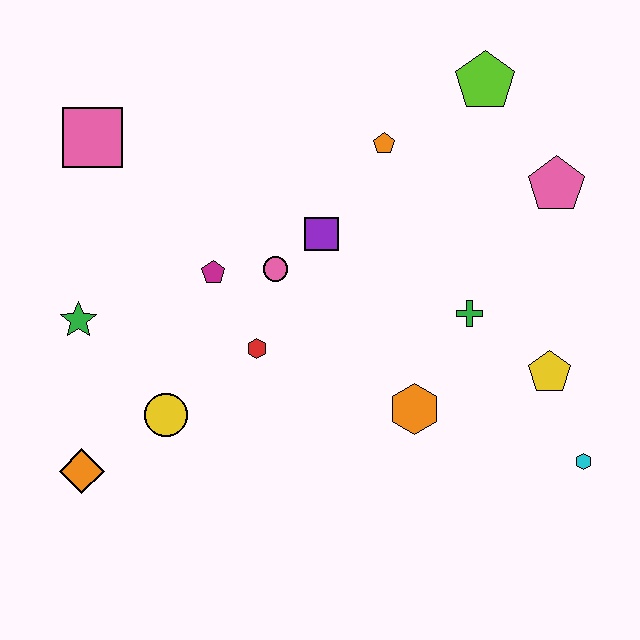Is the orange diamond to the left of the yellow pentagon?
Yes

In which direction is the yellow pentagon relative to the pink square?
The yellow pentagon is to the right of the pink square.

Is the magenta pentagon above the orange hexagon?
Yes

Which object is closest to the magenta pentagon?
The pink circle is closest to the magenta pentagon.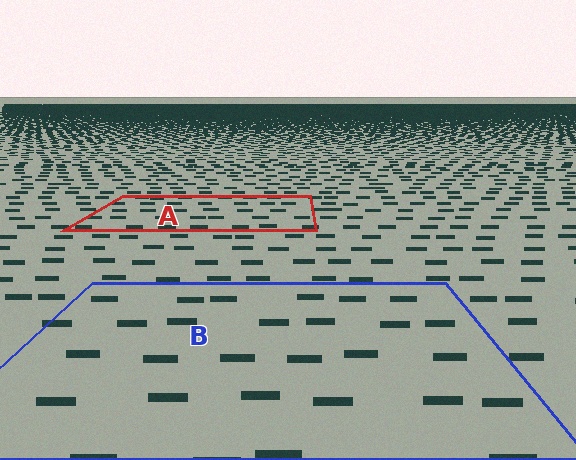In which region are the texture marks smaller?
The texture marks are smaller in region A, because it is farther away.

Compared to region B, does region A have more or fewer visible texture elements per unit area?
Region A has more texture elements per unit area — they are packed more densely because it is farther away.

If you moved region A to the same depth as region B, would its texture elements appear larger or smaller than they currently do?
They would appear larger. At a closer depth, the same texture elements are projected at a bigger on-screen size.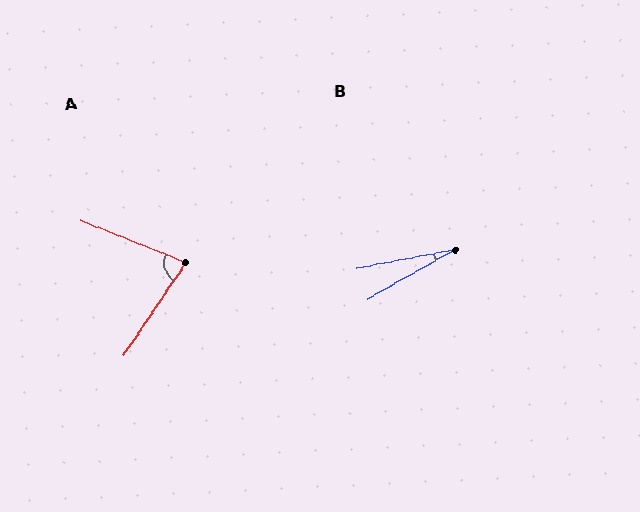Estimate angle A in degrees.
Approximately 78 degrees.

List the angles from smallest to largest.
B (18°), A (78°).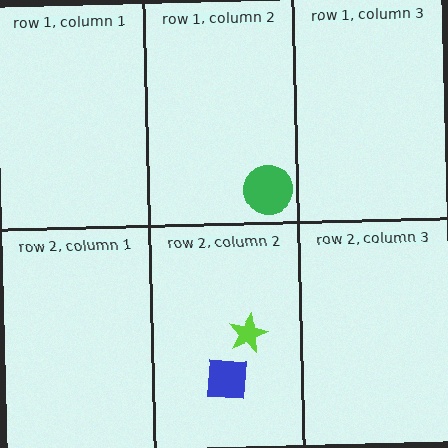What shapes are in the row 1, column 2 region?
The green circle.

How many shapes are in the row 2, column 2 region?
2.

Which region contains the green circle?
The row 1, column 2 region.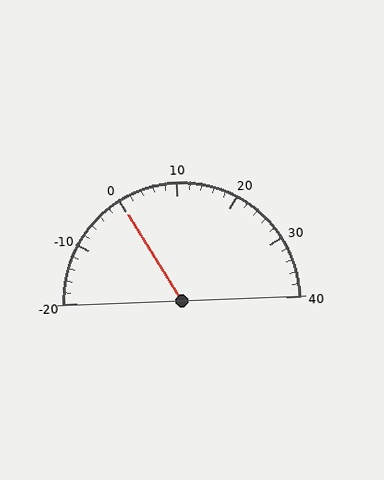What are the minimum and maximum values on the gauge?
The gauge ranges from -20 to 40.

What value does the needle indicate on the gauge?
The needle indicates approximately 0.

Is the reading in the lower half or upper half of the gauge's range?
The reading is in the lower half of the range (-20 to 40).